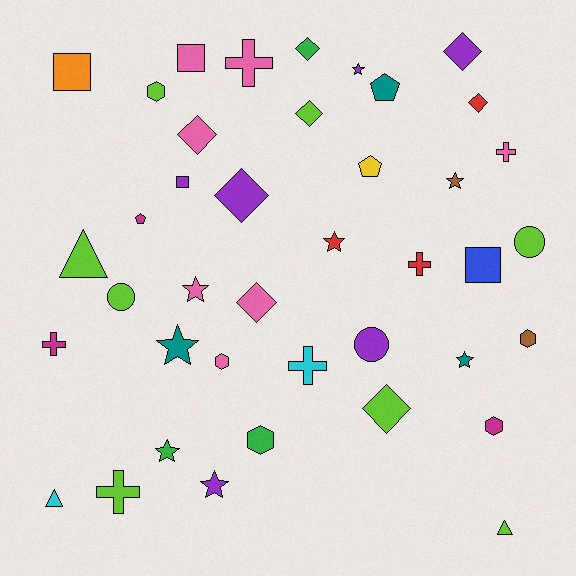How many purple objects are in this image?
There are 6 purple objects.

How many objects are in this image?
There are 40 objects.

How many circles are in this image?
There are 3 circles.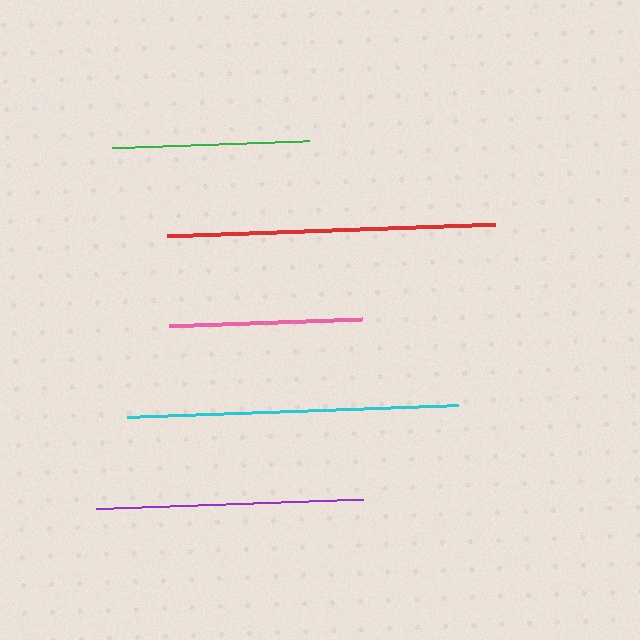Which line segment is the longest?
The cyan line is the longest at approximately 331 pixels.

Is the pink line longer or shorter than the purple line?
The purple line is longer than the pink line.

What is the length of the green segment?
The green segment is approximately 197 pixels long.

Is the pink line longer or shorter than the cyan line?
The cyan line is longer than the pink line.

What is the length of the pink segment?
The pink segment is approximately 193 pixels long.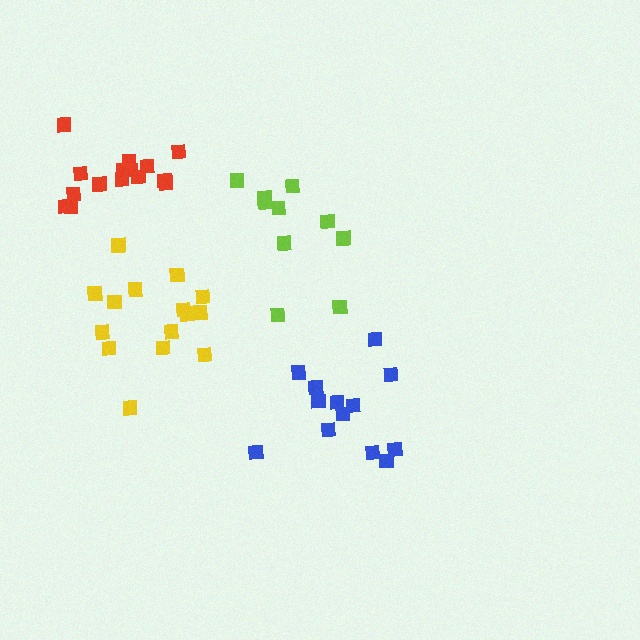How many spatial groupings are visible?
There are 4 spatial groupings.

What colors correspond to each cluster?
The clusters are colored: lime, blue, red, yellow.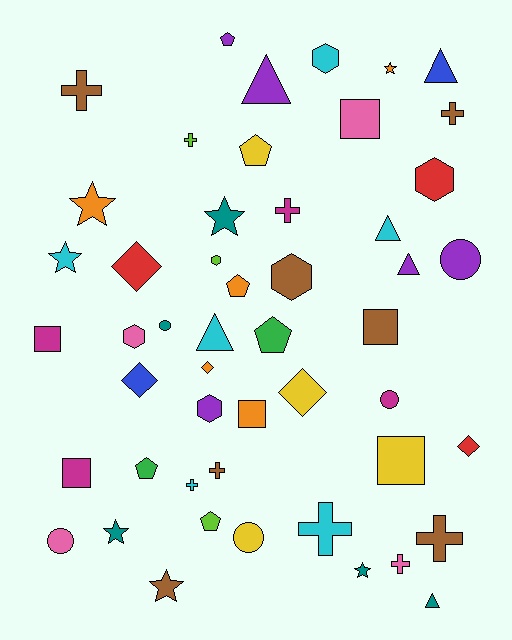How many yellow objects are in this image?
There are 4 yellow objects.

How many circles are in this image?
There are 5 circles.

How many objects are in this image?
There are 50 objects.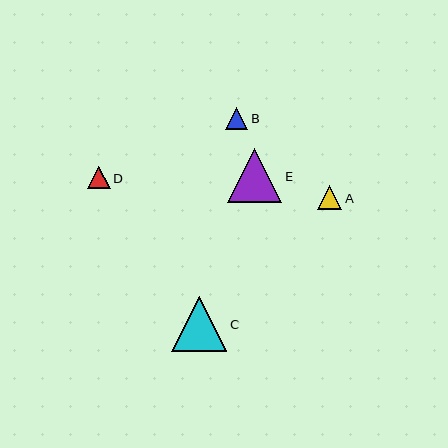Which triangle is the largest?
Triangle C is the largest with a size of approximately 55 pixels.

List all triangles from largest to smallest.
From largest to smallest: C, E, A, D, B.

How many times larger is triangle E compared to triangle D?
Triangle E is approximately 2.4 times the size of triangle D.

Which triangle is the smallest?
Triangle B is the smallest with a size of approximately 22 pixels.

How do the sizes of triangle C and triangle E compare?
Triangle C and triangle E are approximately the same size.